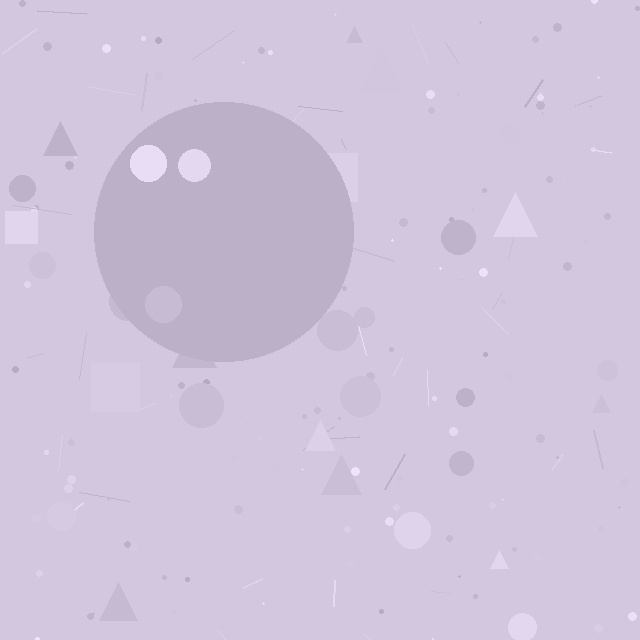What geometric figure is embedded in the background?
A circle is embedded in the background.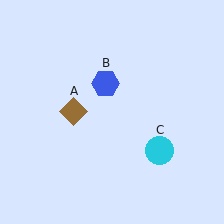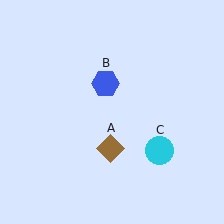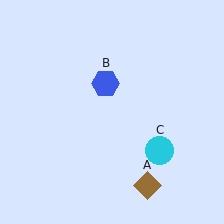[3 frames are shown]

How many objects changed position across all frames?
1 object changed position: brown diamond (object A).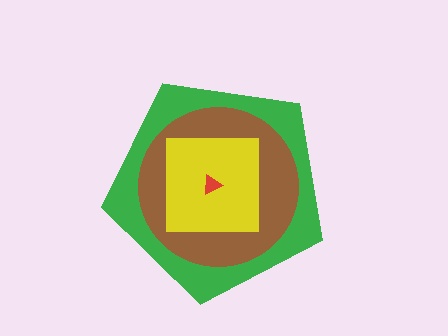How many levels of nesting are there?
4.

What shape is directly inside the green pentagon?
The brown circle.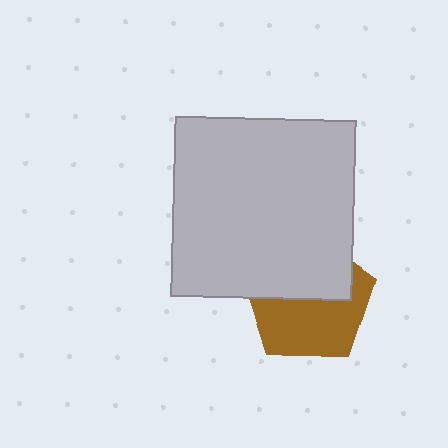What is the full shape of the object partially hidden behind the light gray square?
The partially hidden object is a brown pentagon.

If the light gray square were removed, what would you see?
You would see the complete brown pentagon.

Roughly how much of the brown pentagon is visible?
About half of it is visible (roughly 54%).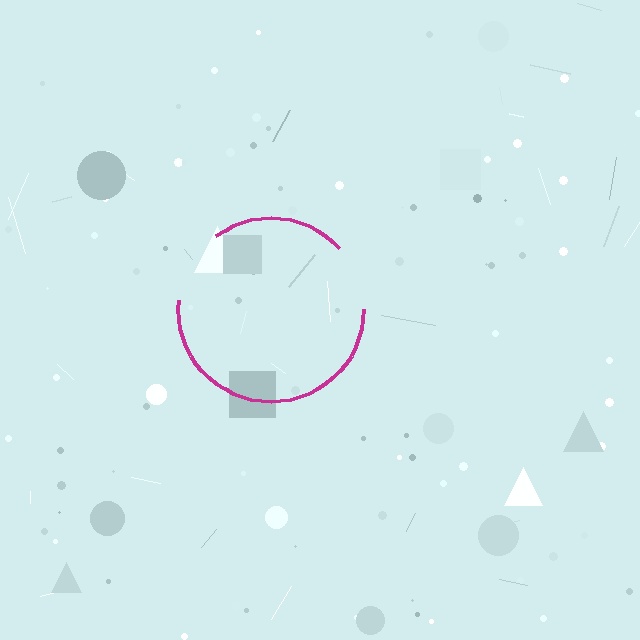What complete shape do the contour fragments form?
The contour fragments form a circle.